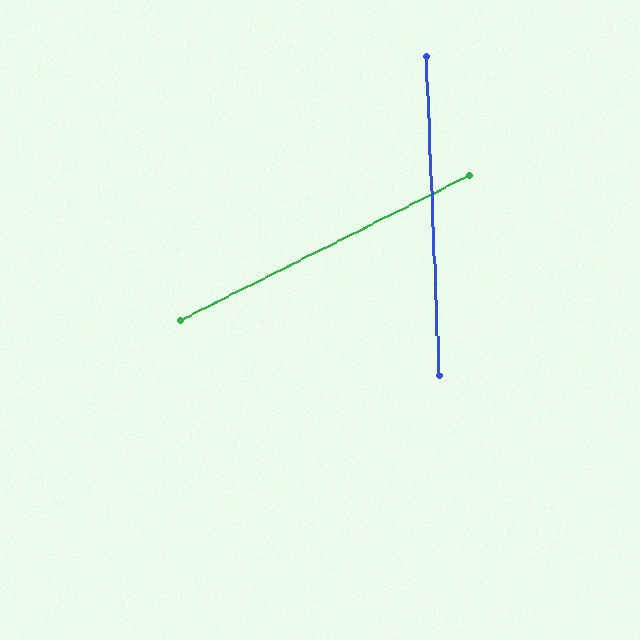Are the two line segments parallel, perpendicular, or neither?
Neither parallel nor perpendicular — they differ by about 65°.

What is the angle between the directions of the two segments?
Approximately 65 degrees.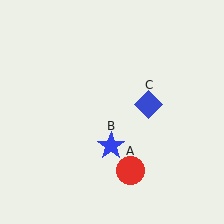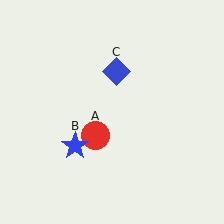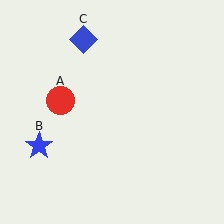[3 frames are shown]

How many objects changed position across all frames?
3 objects changed position: red circle (object A), blue star (object B), blue diamond (object C).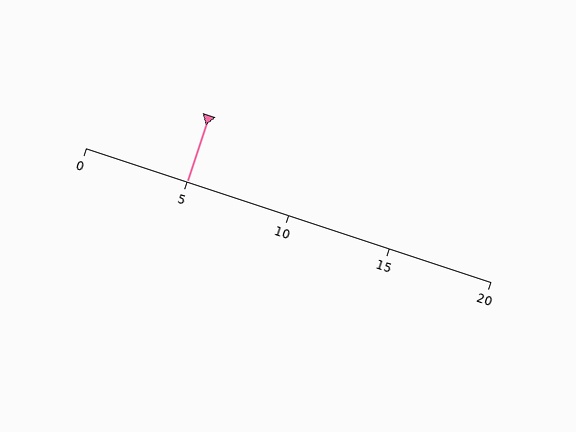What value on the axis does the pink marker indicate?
The marker indicates approximately 5.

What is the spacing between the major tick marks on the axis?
The major ticks are spaced 5 apart.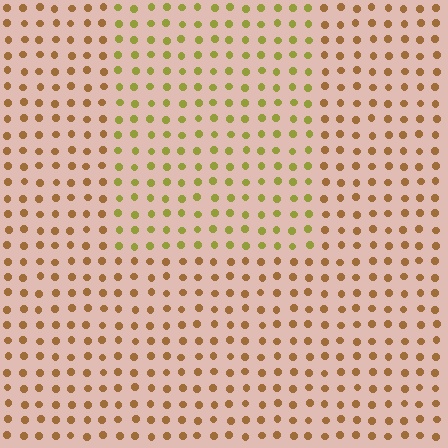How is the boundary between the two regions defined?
The boundary is defined purely by a slight shift in hue (about 37 degrees). Spacing, size, and orientation are identical on both sides.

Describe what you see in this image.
The image is filled with small brown elements in a uniform arrangement. A rectangle-shaped region is visible where the elements are tinted to a slightly different hue, forming a subtle color boundary.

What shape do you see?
I see a rectangle.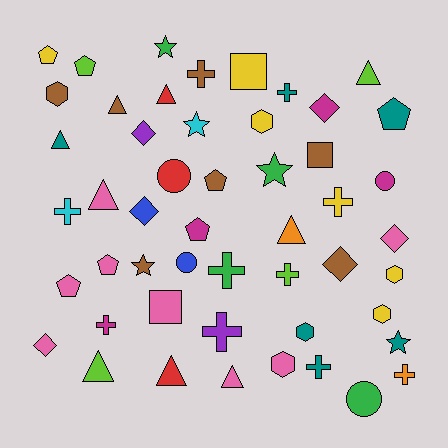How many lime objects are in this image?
There are 4 lime objects.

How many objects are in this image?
There are 50 objects.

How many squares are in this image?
There are 3 squares.